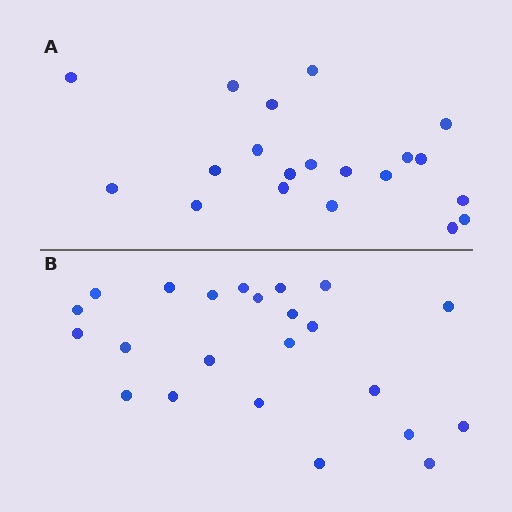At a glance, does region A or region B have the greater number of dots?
Region B (the bottom region) has more dots.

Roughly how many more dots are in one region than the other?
Region B has just a few more — roughly 2 or 3 more dots than region A.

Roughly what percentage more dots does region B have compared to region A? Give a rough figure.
About 15% more.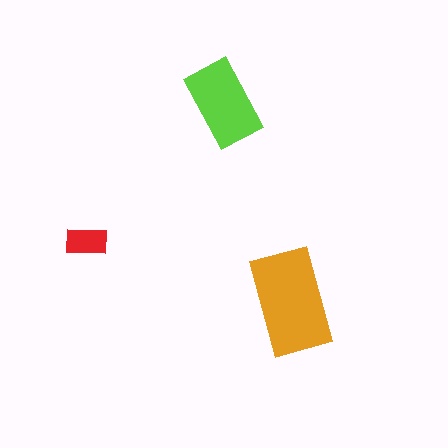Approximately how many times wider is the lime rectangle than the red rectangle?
About 2 times wider.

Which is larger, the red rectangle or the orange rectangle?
The orange one.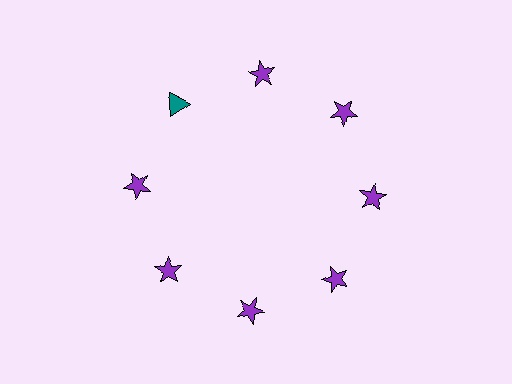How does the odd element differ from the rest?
It differs in both color (teal instead of purple) and shape (triangle instead of star).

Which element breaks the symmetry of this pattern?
The teal triangle at roughly the 10 o'clock position breaks the symmetry. All other shapes are purple stars.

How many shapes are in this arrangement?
There are 8 shapes arranged in a ring pattern.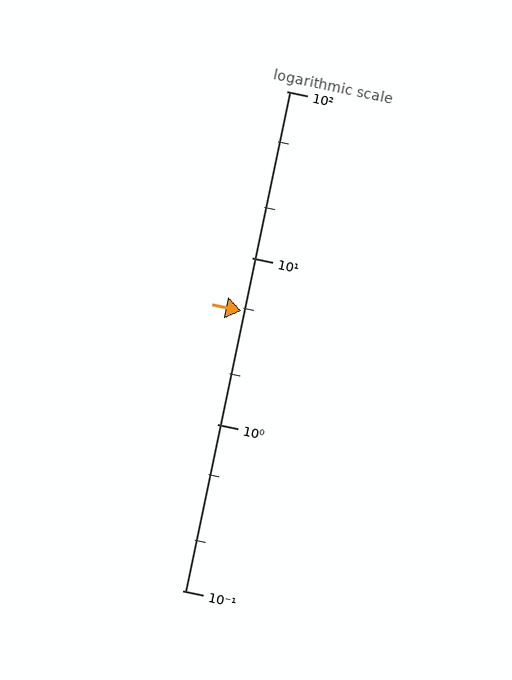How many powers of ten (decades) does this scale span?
The scale spans 3 decades, from 0.1 to 100.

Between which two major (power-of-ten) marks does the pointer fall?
The pointer is between 1 and 10.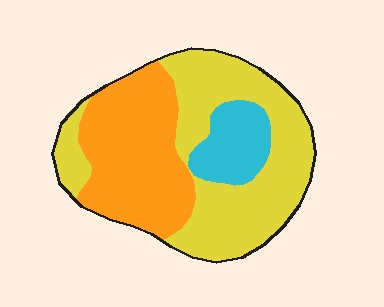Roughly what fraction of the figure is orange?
Orange covers 37% of the figure.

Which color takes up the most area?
Yellow, at roughly 50%.